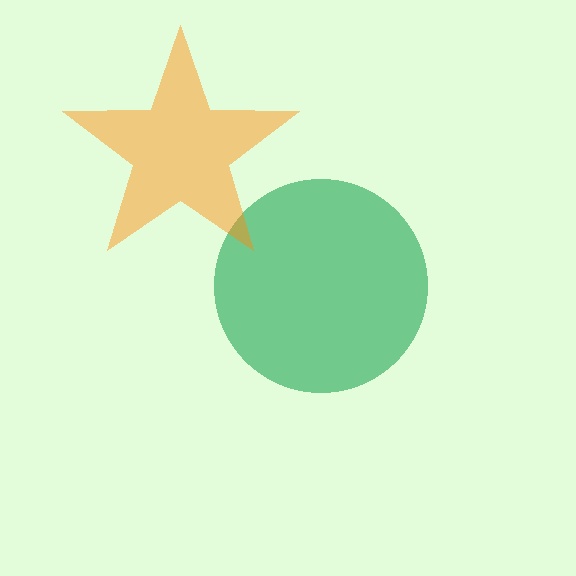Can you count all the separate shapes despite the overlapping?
Yes, there are 2 separate shapes.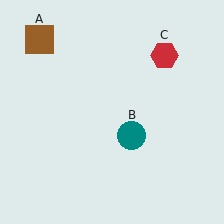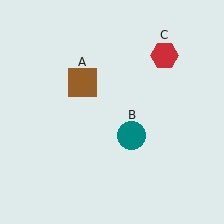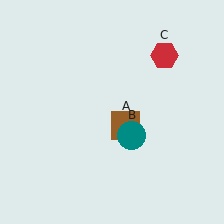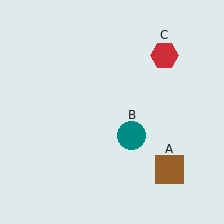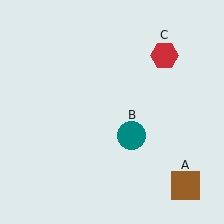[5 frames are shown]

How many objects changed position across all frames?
1 object changed position: brown square (object A).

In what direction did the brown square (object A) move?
The brown square (object A) moved down and to the right.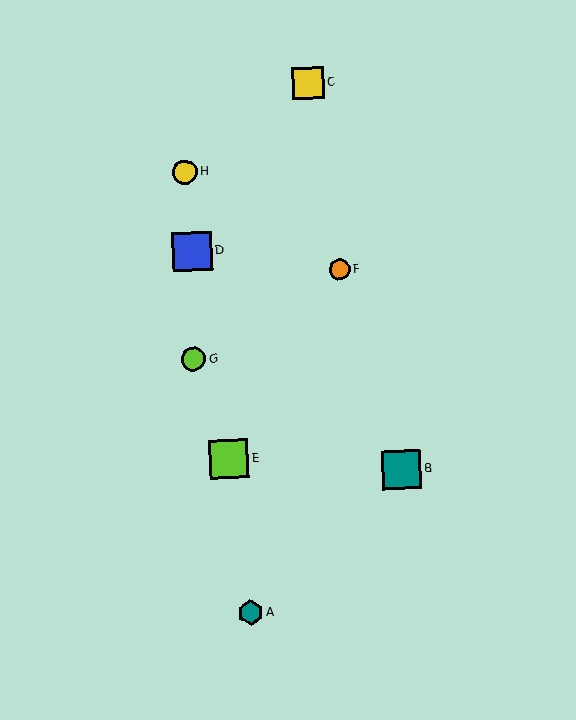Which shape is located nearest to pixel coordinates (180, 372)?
The lime circle (labeled G) at (194, 359) is nearest to that location.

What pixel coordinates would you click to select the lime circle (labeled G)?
Click at (194, 359) to select the lime circle G.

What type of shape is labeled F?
Shape F is an orange circle.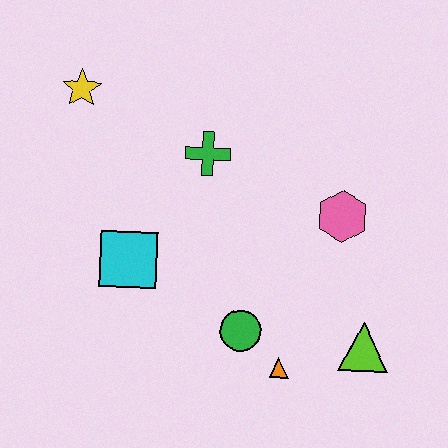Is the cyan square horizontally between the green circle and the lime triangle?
No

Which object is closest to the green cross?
The cyan square is closest to the green cross.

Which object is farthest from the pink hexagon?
The yellow star is farthest from the pink hexagon.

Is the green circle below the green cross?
Yes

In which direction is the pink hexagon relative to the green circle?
The pink hexagon is above the green circle.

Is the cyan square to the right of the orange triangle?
No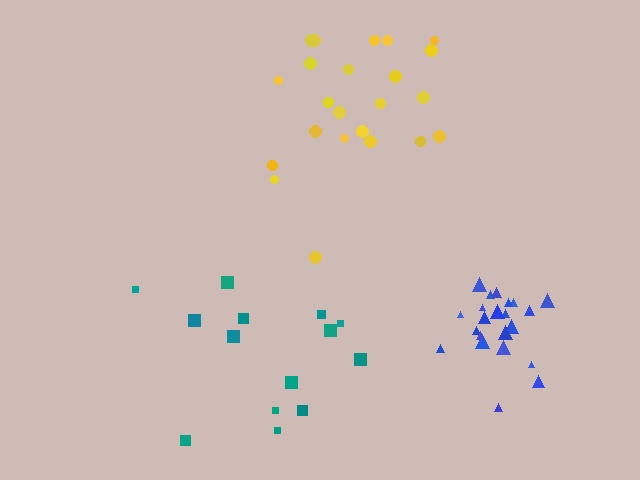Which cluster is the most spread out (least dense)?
Teal.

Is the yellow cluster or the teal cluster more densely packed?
Yellow.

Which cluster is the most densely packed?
Blue.